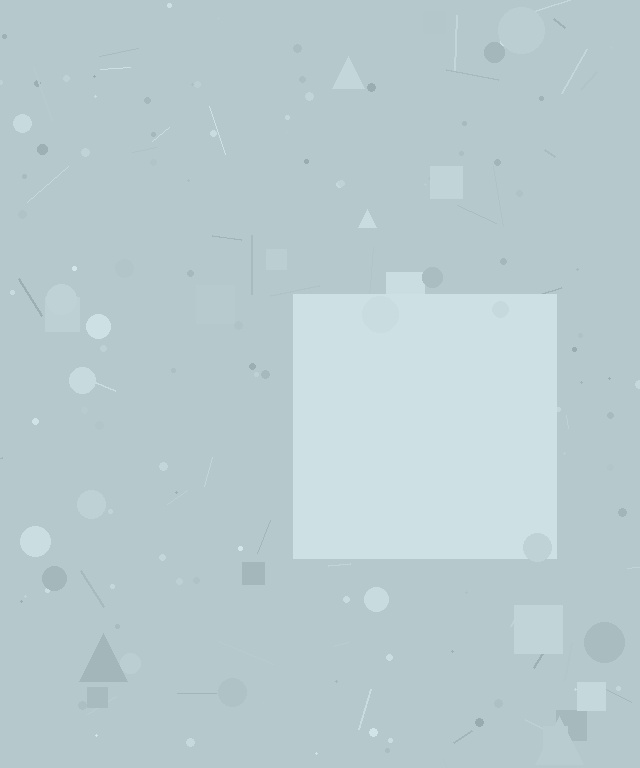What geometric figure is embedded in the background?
A square is embedded in the background.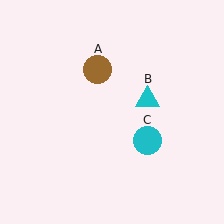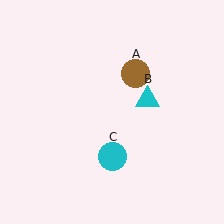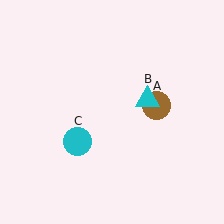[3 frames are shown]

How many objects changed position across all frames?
2 objects changed position: brown circle (object A), cyan circle (object C).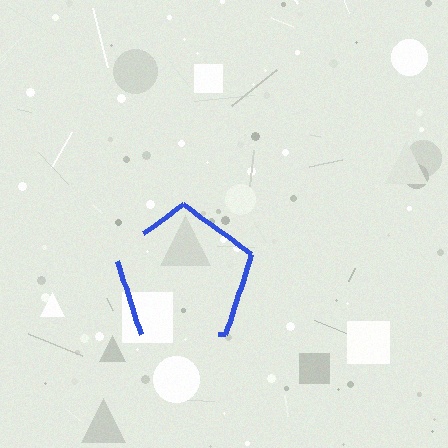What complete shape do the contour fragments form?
The contour fragments form a pentagon.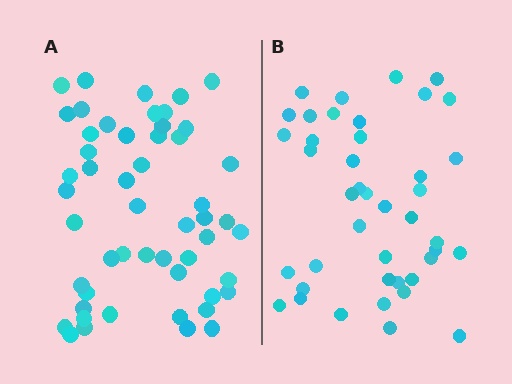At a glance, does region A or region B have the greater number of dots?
Region A (the left region) has more dots.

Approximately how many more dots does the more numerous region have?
Region A has roughly 10 or so more dots than region B.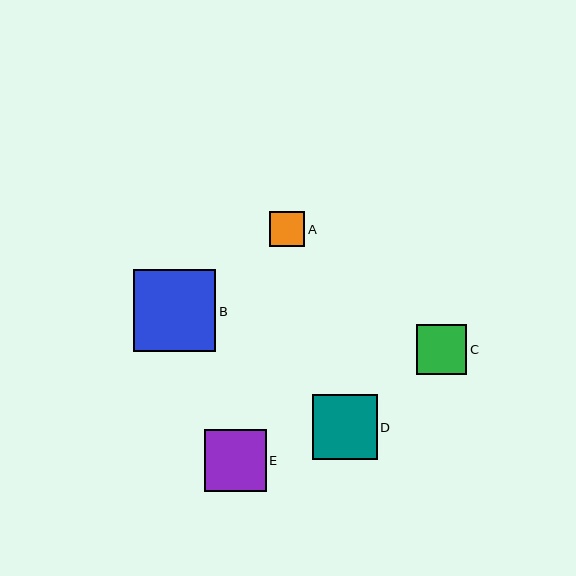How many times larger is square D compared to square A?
Square D is approximately 1.8 times the size of square A.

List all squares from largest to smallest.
From largest to smallest: B, D, E, C, A.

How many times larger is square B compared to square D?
Square B is approximately 1.3 times the size of square D.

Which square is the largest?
Square B is the largest with a size of approximately 82 pixels.